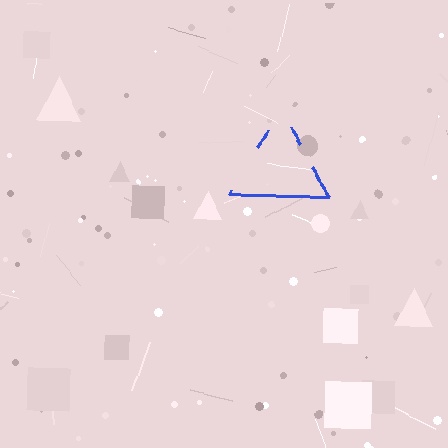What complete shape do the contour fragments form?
The contour fragments form a triangle.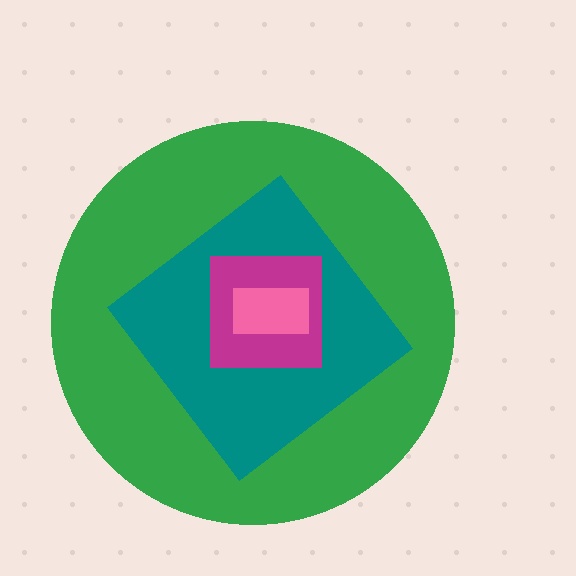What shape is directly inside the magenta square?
The pink rectangle.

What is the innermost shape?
The pink rectangle.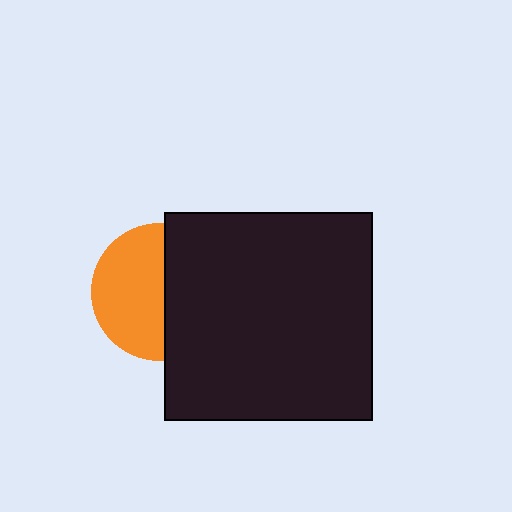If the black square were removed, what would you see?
You would see the complete orange circle.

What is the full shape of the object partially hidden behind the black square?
The partially hidden object is an orange circle.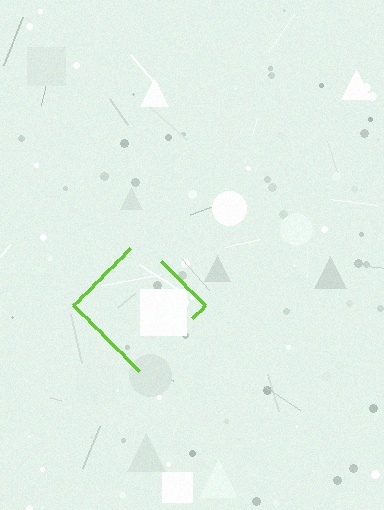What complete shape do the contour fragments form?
The contour fragments form a diamond.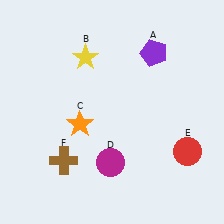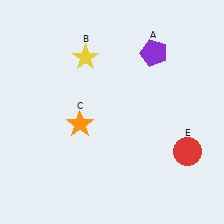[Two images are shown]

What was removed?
The brown cross (F), the magenta circle (D) were removed in Image 2.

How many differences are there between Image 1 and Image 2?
There are 2 differences between the two images.